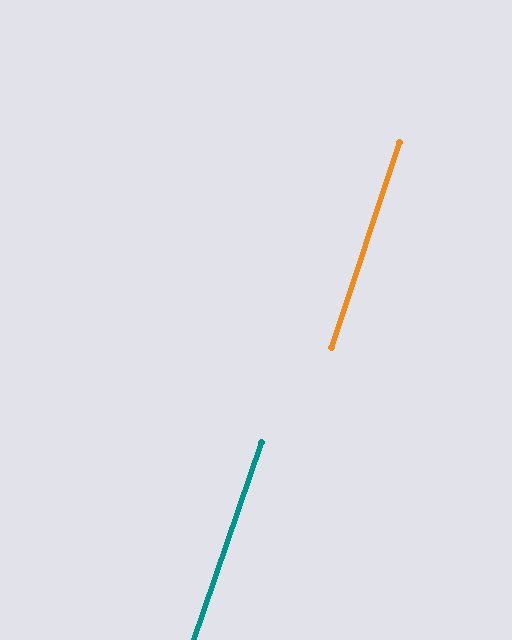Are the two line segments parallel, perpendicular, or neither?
Parallel — their directions differ by only 0.9°.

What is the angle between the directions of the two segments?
Approximately 1 degree.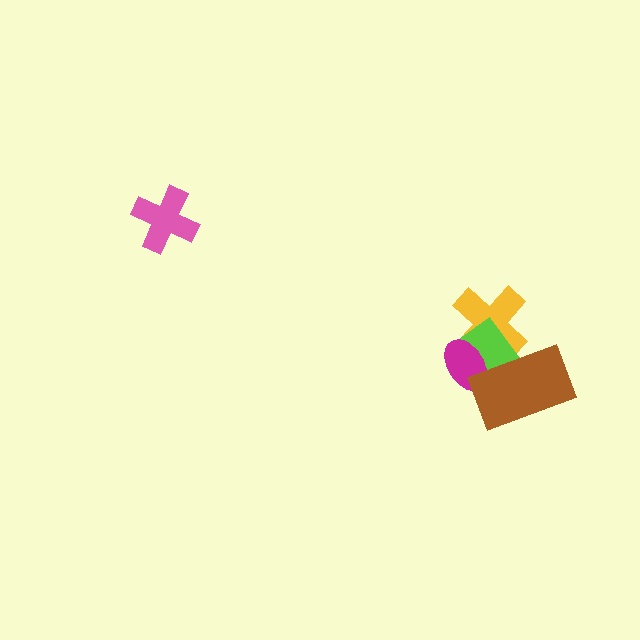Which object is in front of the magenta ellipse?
The brown rectangle is in front of the magenta ellipse.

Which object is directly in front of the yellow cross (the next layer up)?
The lime diamond is directly in front of the yellow cross.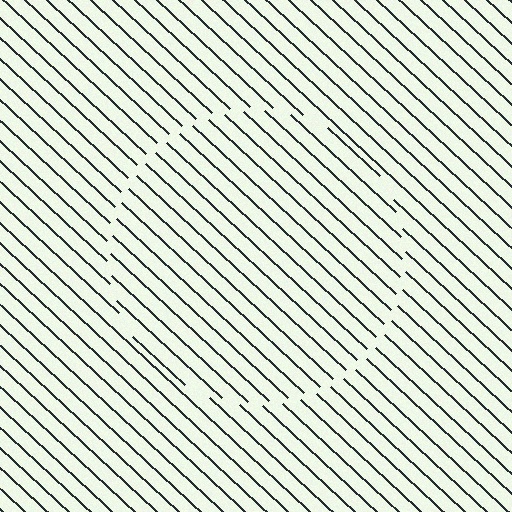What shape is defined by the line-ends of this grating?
An illusory circle. The interior of the shape contains the same grating, shifted by half a period — the contour is defined by the phase discontinuity where line-ends from the inner and outer gratings abut.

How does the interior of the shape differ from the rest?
The interior of the shape contains the same grating, shifted by half a period — the contour is defined by the phase discontinuity where line-ends from the inner and outer gratings abut.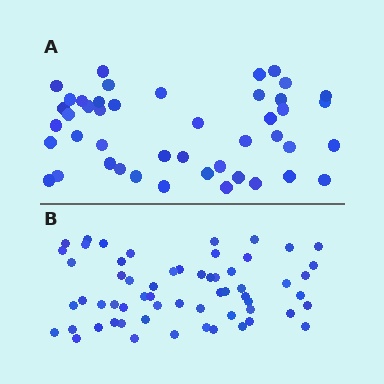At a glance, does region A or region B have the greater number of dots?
Region B (the bottom region) has more dots.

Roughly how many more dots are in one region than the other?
Region B has approximately 15 more dots than region A.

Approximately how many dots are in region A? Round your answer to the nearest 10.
About 40 dots. (The exact count is 45, which rounds to 40.)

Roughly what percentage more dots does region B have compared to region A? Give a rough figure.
About 35% more.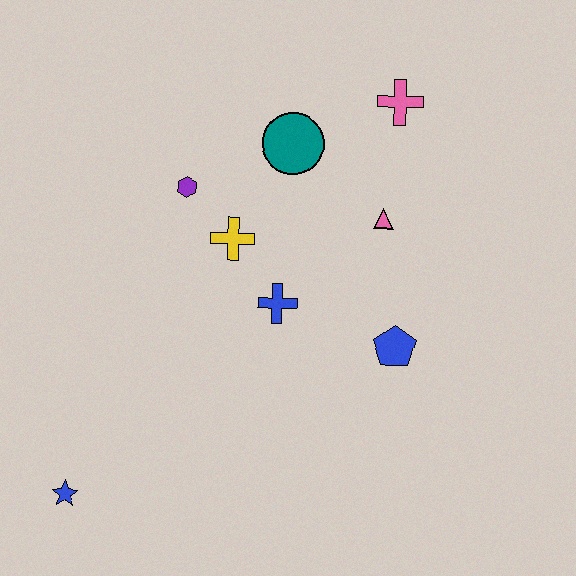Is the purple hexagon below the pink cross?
Yes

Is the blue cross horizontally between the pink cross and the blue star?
Yes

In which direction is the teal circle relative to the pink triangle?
The teal circle is to the left of the pink triangle.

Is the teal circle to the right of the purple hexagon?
Yes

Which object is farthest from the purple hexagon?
The blue star is farthest from the purple hexagon.